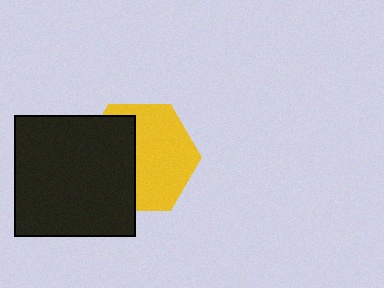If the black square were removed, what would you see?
You would see the complete yellow hexagon.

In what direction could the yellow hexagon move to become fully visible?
The yellow hexagon could move right. That would shift it out from behind the black square entirely.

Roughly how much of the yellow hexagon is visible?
About half of it is visible (roughly 58%).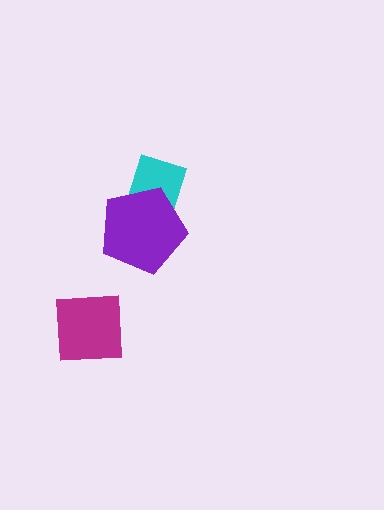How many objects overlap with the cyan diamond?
1 object overlaps with the cyan diamond.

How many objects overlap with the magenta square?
0 objects overlap with the magenta square.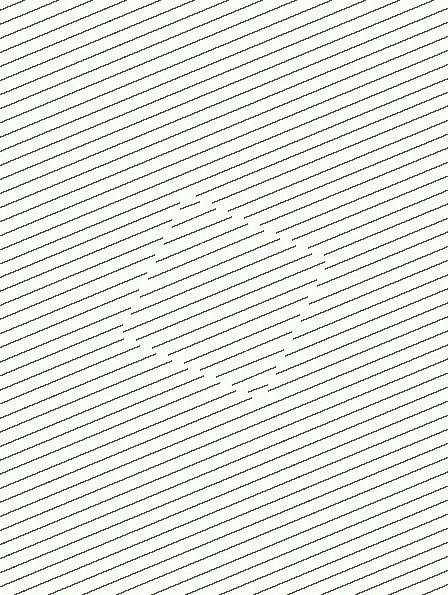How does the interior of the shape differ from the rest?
The interior of the shape contains the same grating, shifted by half a period — the contour is defined by the phase discontinuity where line-ends from the inner and outer gratings abut.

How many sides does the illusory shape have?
4 sides — the line-ends trace a square.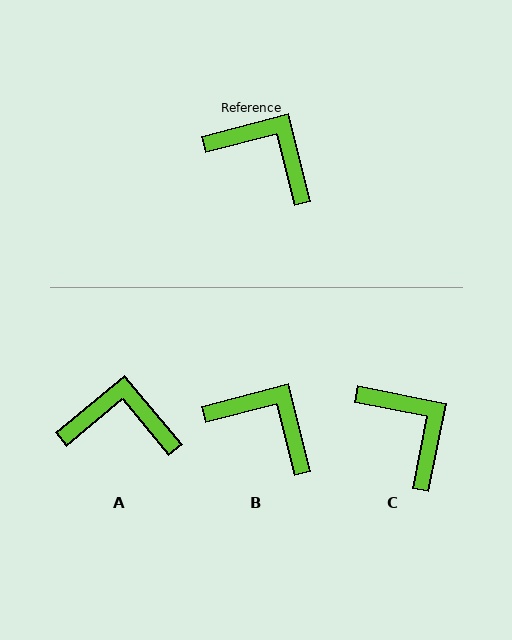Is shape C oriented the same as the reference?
No, it is off by about 25 degrees.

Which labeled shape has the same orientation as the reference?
B.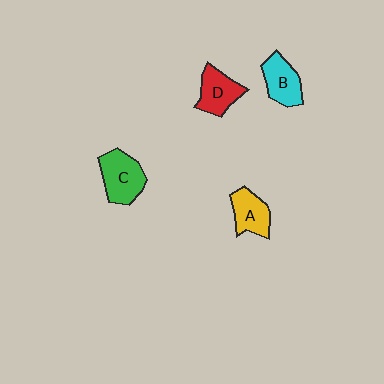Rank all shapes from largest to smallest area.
From largest to smallest: C (green), D (red), B (cyan), A (yellow).